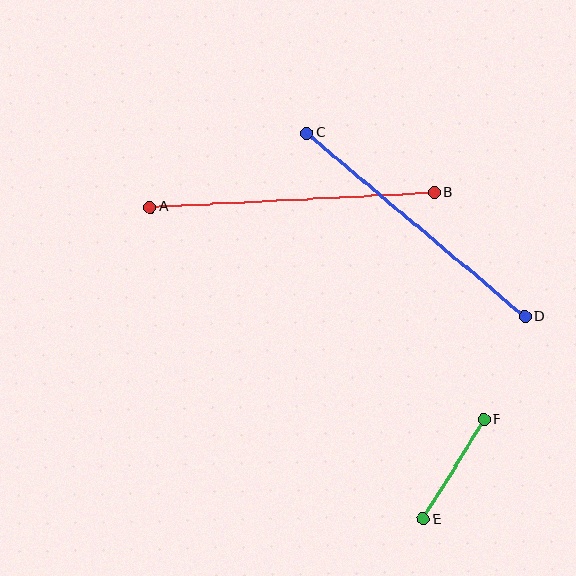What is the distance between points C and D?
The distance is approximately 285 pixels.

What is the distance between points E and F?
The distance is approximately 117 pixels.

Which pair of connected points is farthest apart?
Points C and D are farthest apart.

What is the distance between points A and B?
The distance is approximately 285 pixels.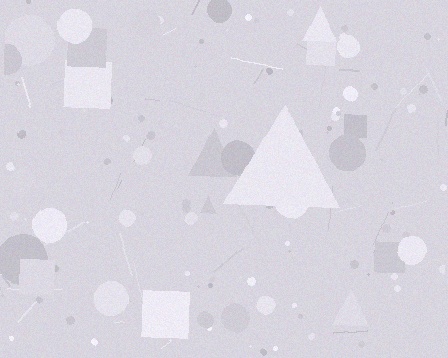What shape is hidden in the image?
A triangle is hidden in the image.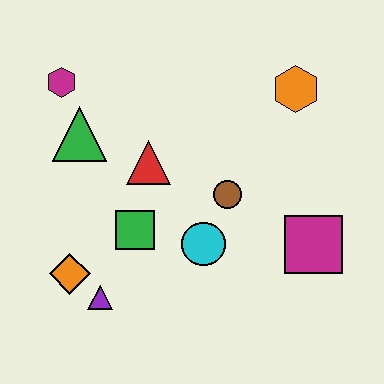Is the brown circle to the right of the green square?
Yes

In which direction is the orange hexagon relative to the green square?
The orange hexagon is to the right of the green square.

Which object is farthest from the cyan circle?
The magenta hexagon is farthest from the cyan circle.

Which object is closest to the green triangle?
The magenta hexagon is closest to the green triangle.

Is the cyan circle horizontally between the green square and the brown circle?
Yes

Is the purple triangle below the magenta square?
Yes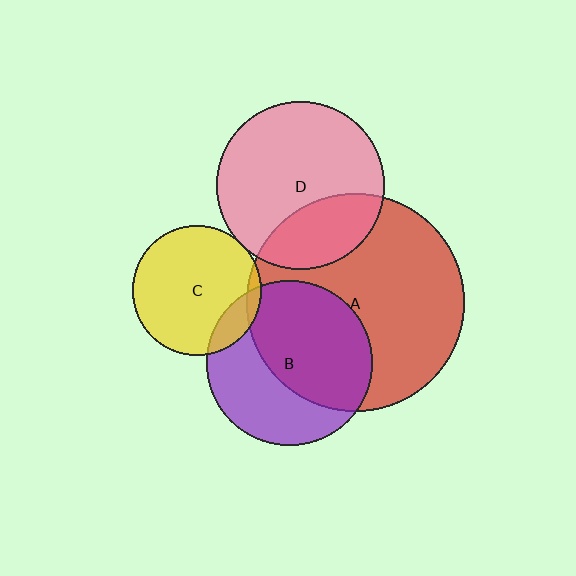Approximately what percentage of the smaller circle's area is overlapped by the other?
Approximately 5%.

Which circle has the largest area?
Circle A (red).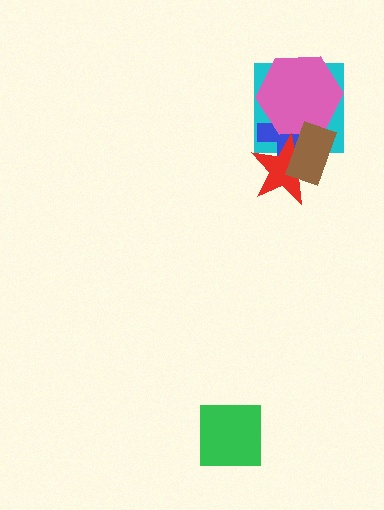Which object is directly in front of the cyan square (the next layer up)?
The blue cross is directly in front of the cyan square.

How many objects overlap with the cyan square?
4 objects overlap with the cyan square.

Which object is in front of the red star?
The brown rectangle is in front of the red star.